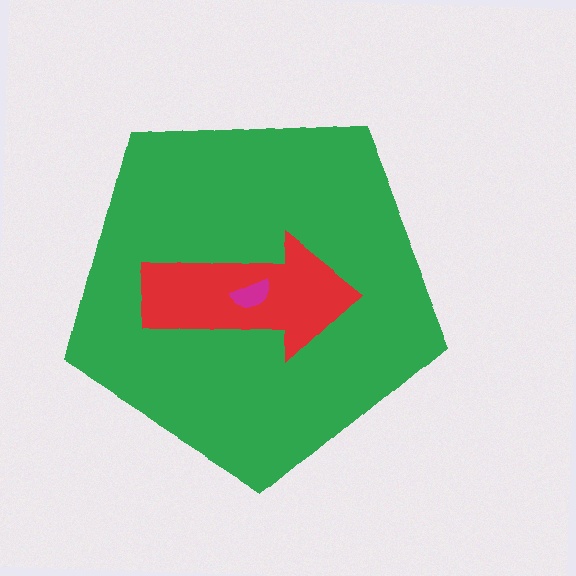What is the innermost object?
The magenta semicircle.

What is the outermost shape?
The green pentagon.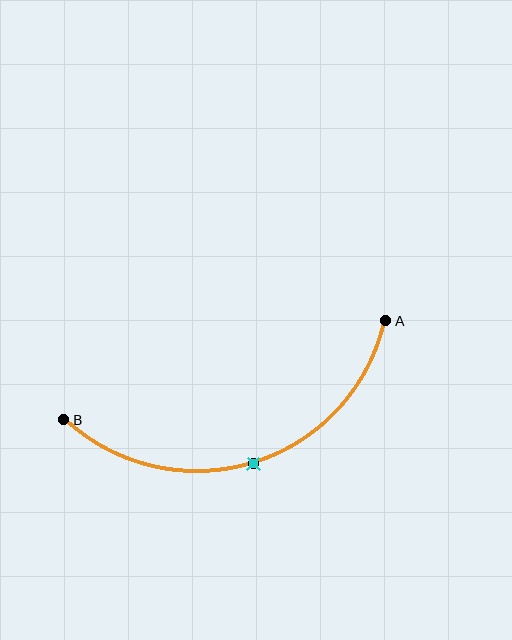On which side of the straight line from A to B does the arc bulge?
The arc bulges below the straight line connecting A and B.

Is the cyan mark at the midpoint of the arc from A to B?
Yes. The cyan mark lies on the arc at equal arc-length from both A and B — it is the arc midpoint.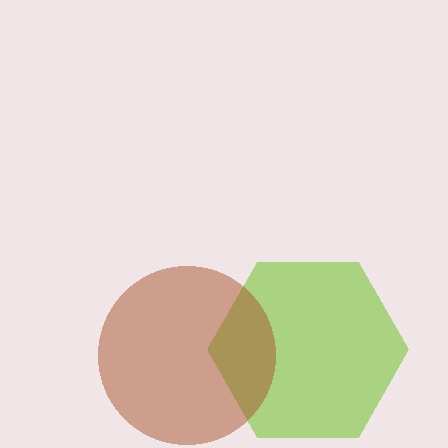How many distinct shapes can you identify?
There are 2 distinct shapes: a lime hexagon, a brown circle.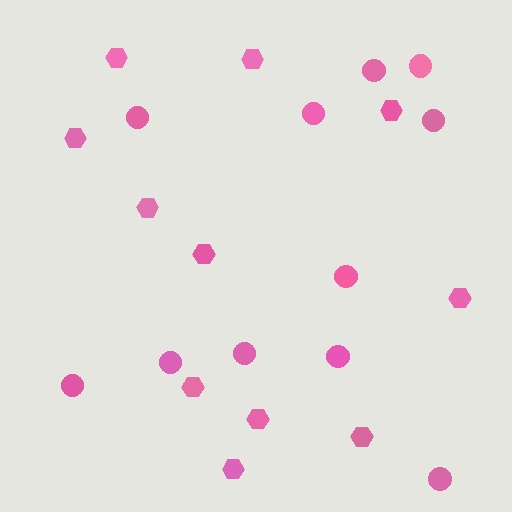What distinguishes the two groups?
There are 2 groups: one group of circles (11) and one group of hexagons (11).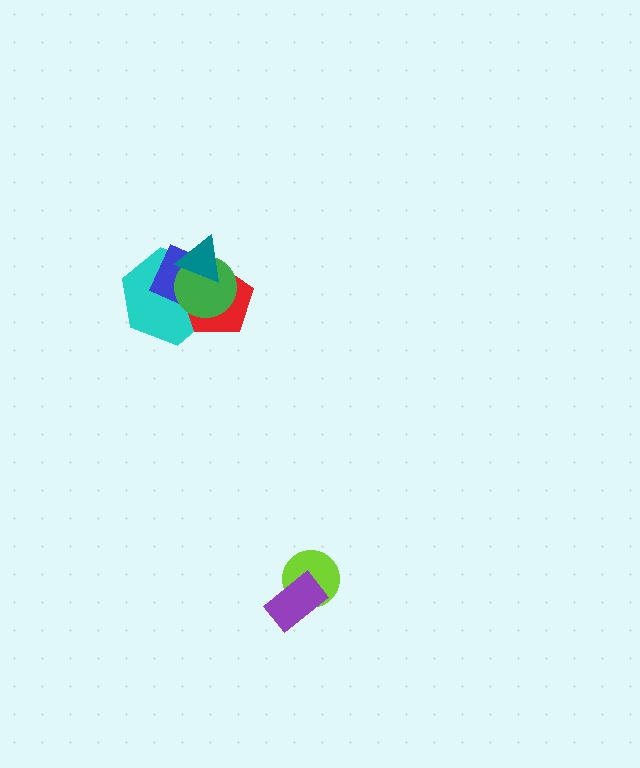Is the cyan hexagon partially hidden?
Yes, it is partially covered by another shape.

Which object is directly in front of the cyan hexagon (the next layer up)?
The blue square is directly in front of the cyan hexagon.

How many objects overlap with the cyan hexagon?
4 objects overlap with the cyan hexagon.